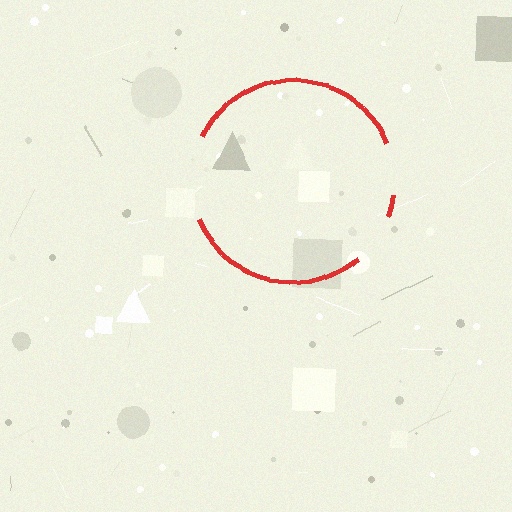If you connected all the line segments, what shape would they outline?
They would outline a circle.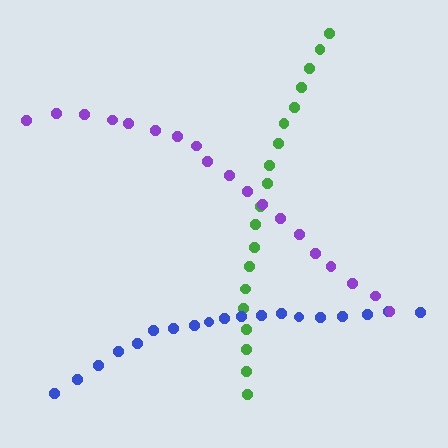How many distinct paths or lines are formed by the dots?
There are 3 distinct paths.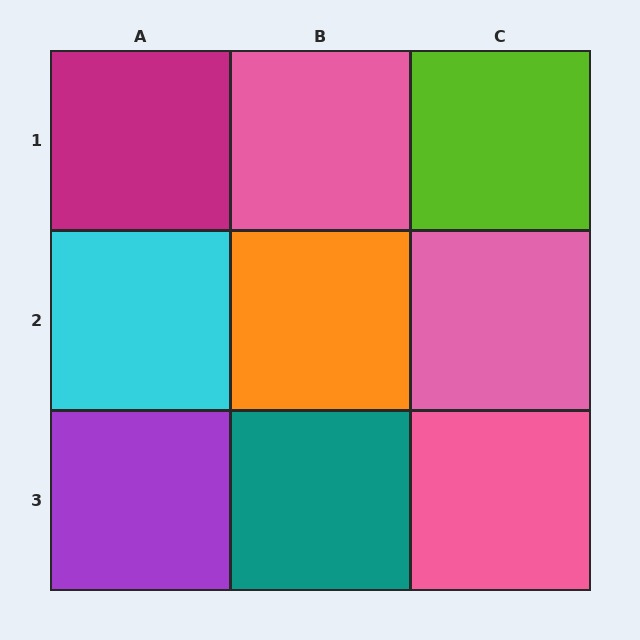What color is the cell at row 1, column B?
Pink.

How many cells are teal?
1 cell is teal.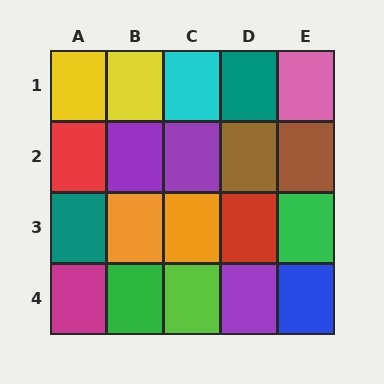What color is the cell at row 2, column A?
Red.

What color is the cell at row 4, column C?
Lime.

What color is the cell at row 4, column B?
Green.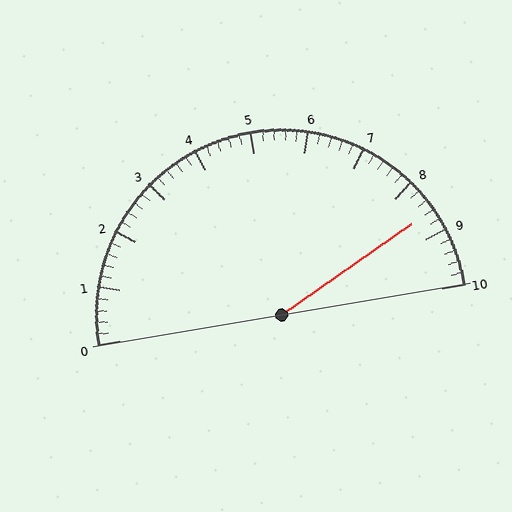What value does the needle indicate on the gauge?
The needle indicates approximately 8.6.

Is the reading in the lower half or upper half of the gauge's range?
The reading is in the upper half of the range (0 to 10).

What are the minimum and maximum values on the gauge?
The gauge ranges from 0 to 10.